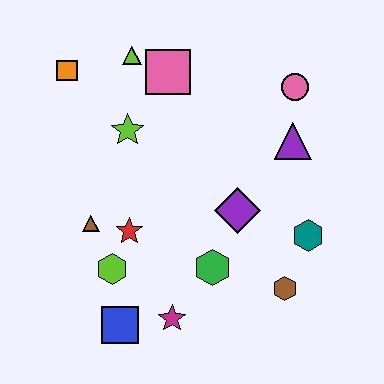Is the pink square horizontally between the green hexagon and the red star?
Yes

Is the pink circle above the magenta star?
Yes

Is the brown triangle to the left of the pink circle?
Yes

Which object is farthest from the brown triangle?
The pink circle is farthest from the brown triangle.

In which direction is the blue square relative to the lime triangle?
The blue square is below the lime triangle.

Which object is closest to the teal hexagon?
The brown hexagon is closest to the teal hexagon.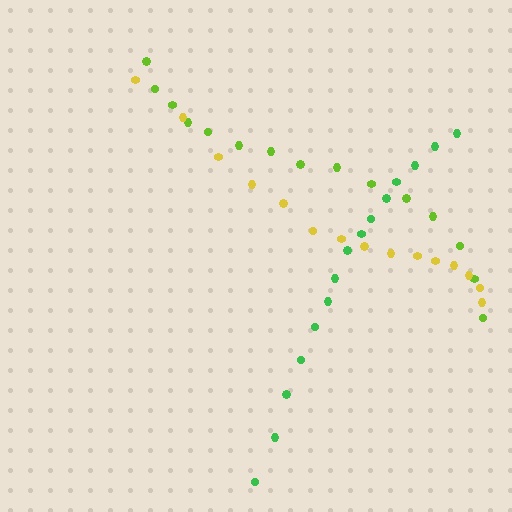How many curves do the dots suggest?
There are 3 distinct paths.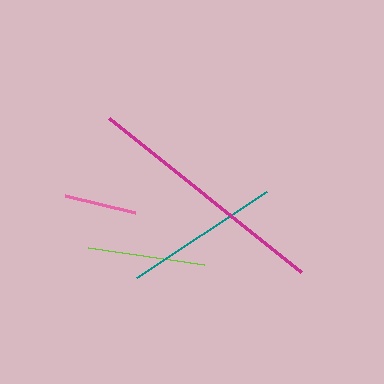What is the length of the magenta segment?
The magenta segment is approximately 247 pixels long.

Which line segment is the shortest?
The pink line is the shortest at approximately 71 pixels.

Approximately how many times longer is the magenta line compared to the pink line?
The magenta line is approximately 3.5 times the length of the pink line.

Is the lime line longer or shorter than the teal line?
The teal line is longer than the lime line.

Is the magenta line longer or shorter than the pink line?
The magenta line is longer than the pink line.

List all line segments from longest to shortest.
From longest to shortest: magenta, teal, lime, pink.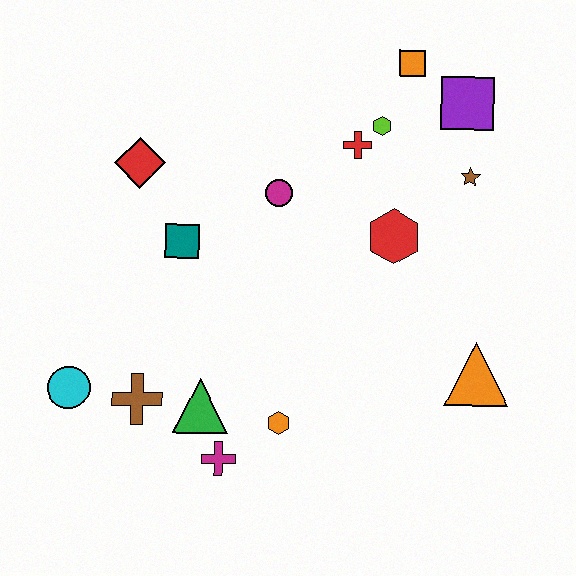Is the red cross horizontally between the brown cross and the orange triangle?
Yes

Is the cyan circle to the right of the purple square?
No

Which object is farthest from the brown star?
The cyan circle is farthest from the brown star.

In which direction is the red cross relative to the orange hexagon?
The red cross is above the orange hexagon.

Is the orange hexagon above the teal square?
No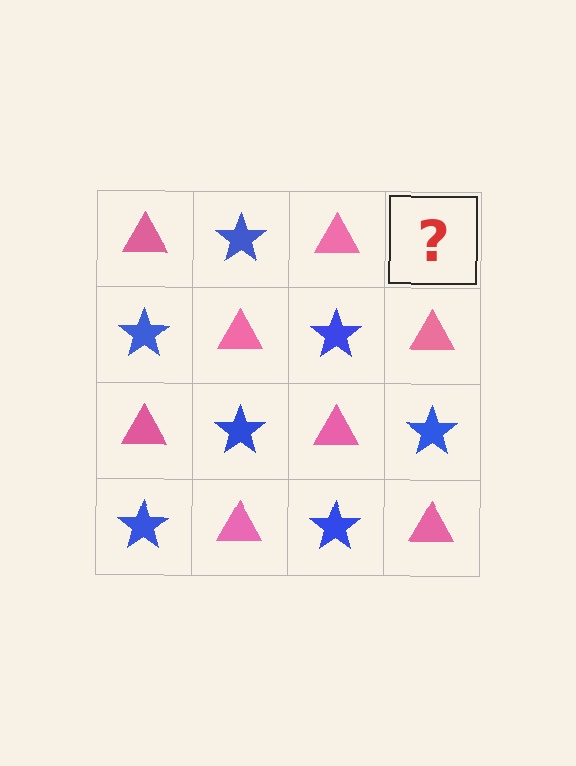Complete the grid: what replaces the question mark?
The question mark should be replaced with a blue star.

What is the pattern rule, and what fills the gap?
The rule is that it alternates pink triangle and blue star in a checkerboard pattern. The gap should be filled with a blue star.